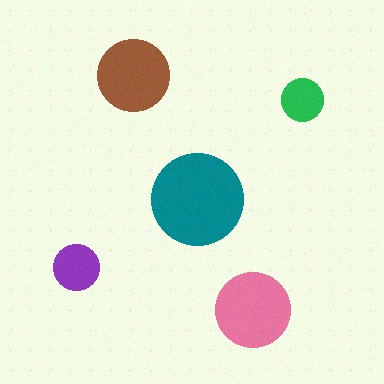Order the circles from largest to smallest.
the teal one, the pink one, the brown one, the purple one, the green one.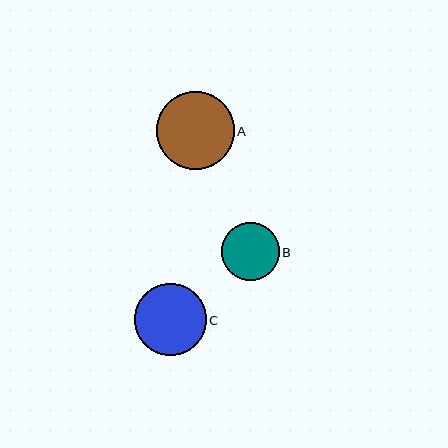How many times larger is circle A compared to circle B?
Circle A is approximately 1.4 times the size of circle B.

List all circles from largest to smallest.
From largest to smallest: A, C, B.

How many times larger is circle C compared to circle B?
Circle C is approximately 1.2 times the size of circle B.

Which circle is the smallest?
Circle B is the smallest with a size of approximately 58 pixels.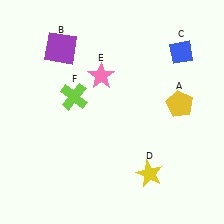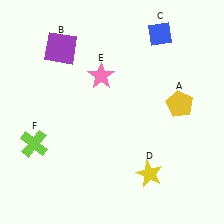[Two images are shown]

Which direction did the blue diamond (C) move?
The blue diamond (C) moved left.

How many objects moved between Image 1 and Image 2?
2 objects moved between the two images.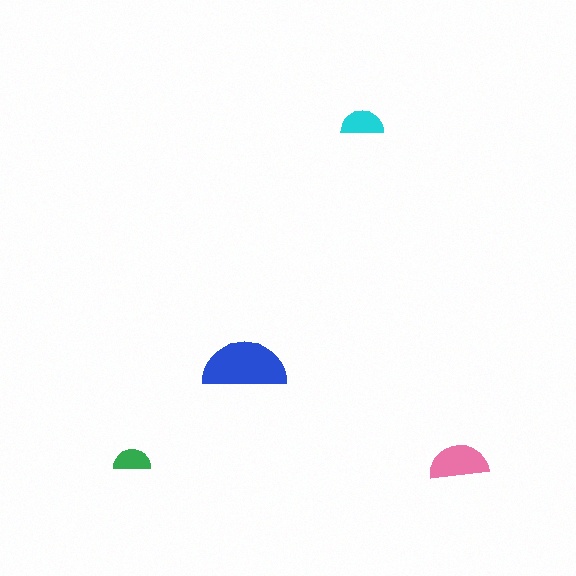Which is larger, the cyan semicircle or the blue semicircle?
The blue one.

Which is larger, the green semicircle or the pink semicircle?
The pink one.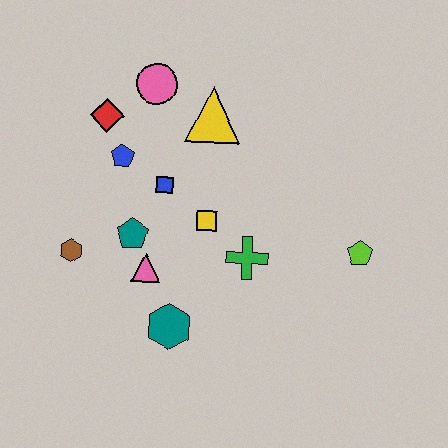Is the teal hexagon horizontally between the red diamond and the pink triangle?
No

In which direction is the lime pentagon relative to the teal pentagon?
The lime pentagon is to the right of the teal pentagon.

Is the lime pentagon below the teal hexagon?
No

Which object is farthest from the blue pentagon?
The lime pentagon is farthest from the blue pentagon.